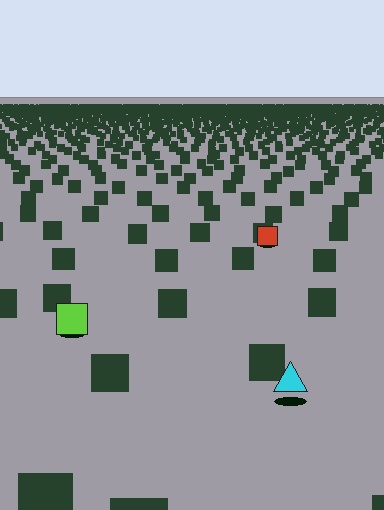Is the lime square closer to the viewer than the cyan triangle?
No. The cyan triangle is closer — you can tell from the texture gradient: the ground texture is coarser near it.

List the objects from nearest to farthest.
From nearest to farthest: the cyan triangle, the lime square, the red square.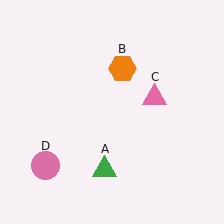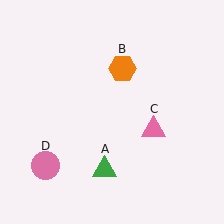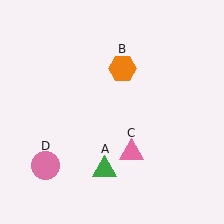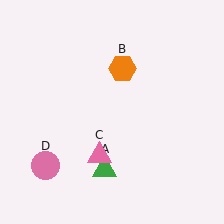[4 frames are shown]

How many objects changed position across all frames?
1 object changed position: pink triangle (object C).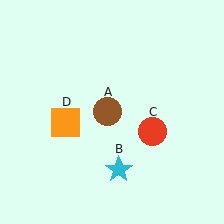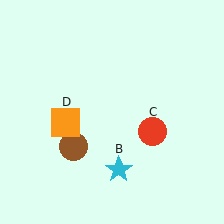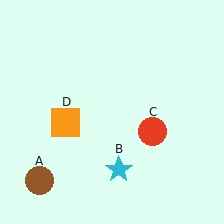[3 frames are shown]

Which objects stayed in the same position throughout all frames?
Cyan star (object B) and red circle (object C) and orange square (object D) remained stationary.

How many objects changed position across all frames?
1 object changed position: brown circle (object A).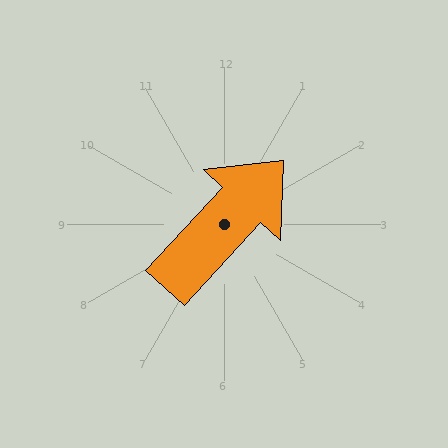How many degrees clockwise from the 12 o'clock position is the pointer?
Approximately 43 degrees.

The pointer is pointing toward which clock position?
Roughly 1 o'clock.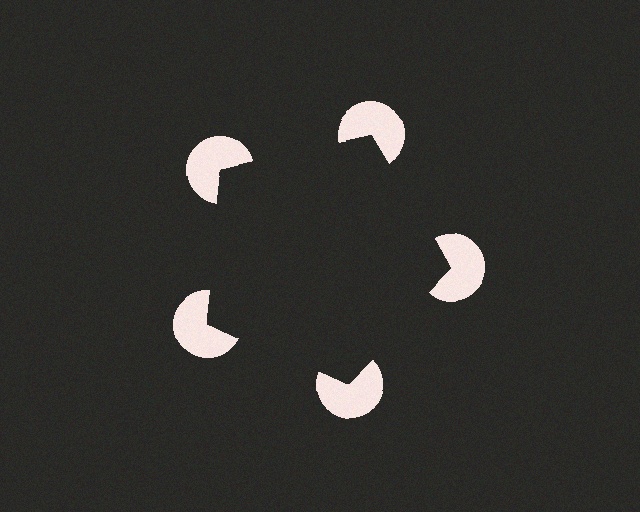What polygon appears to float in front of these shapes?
An illusory pentagon — its edges are inferred from the aligned wedge cuts in the pac-man discs, not physically drawn.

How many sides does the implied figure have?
5 sides.